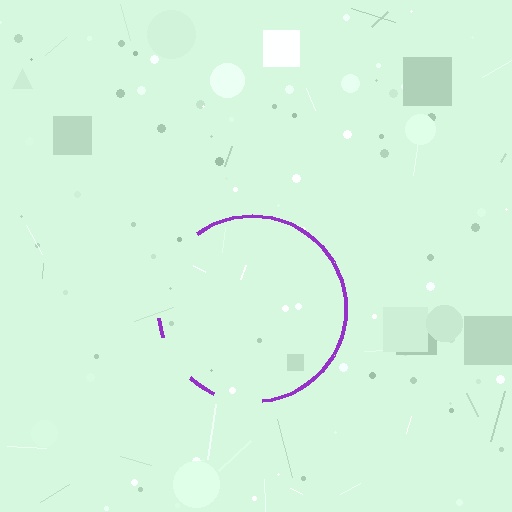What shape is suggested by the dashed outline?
The dashed outline suggests a circle.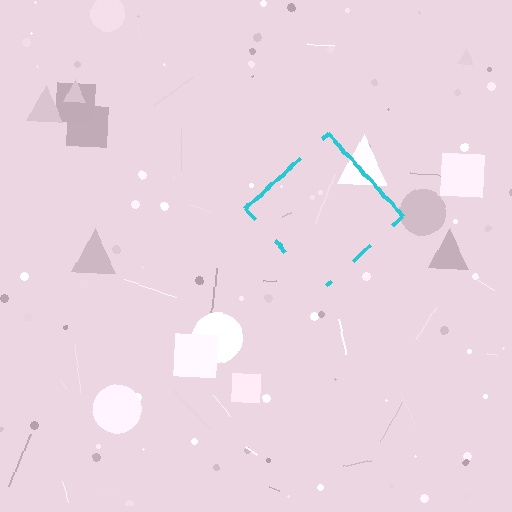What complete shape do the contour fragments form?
The contour fragments form a diamond.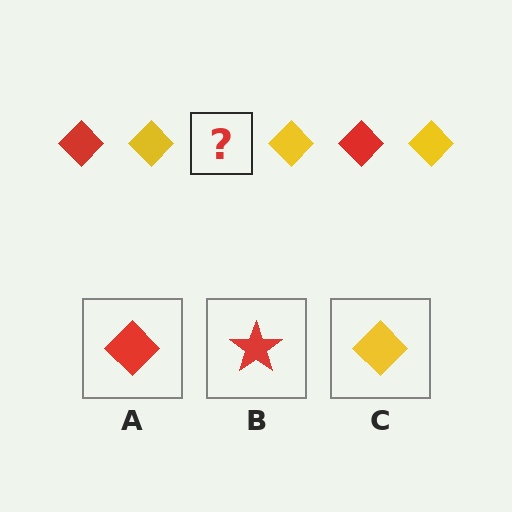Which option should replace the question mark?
Option A.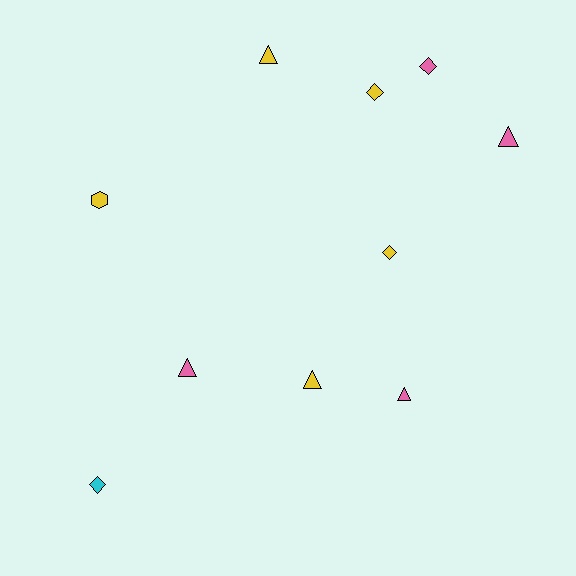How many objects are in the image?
There are 10 objects.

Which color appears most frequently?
Yellow, with 5 objects.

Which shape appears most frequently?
Triangle, with 5 objects.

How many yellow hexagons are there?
There is 1 yellow hexagon.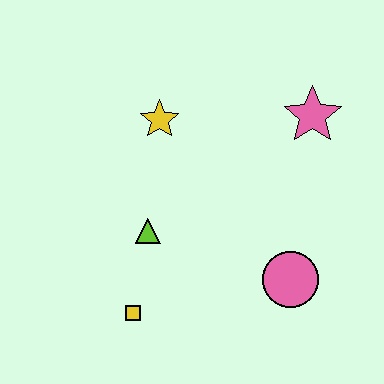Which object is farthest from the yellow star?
The pink circle is farthest from the yellow star.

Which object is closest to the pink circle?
The lime triangle is closest to the pink circle.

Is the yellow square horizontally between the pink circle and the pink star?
No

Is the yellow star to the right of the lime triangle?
Yes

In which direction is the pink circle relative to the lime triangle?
The pink circle is to the right of the lime triangle.